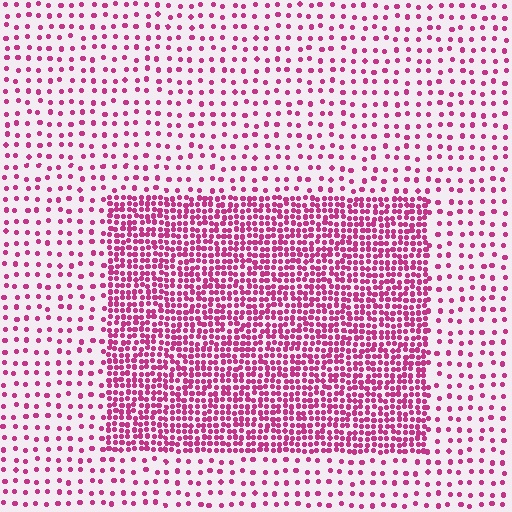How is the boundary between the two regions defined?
The boundary is defined by a change in element density (approximately 3.0x ratio). All elements are the same color, size, and shape.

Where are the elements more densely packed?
The elements are more densely packed inside the rectangle boundary.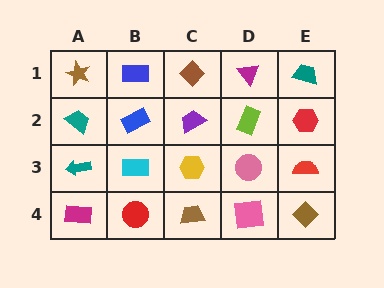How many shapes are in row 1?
5 shapes.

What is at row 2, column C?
A purple trapezoid.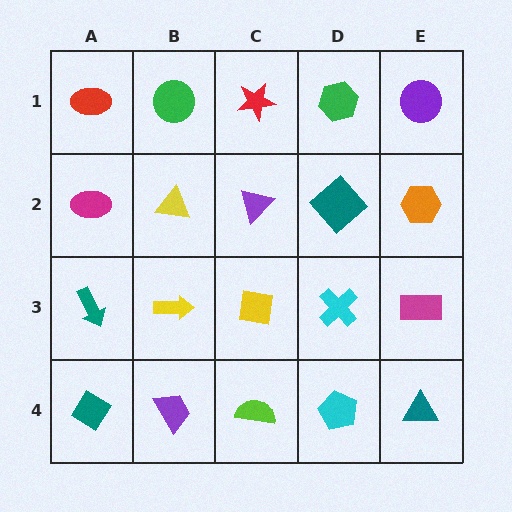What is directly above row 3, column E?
An orange hexagon.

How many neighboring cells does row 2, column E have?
3.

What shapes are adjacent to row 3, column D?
A teal diamond (row 2, column D), a cyan pentagon (row 4, column D), a yellow square (row 3, column C), a magenta rectangle (row 3, column E).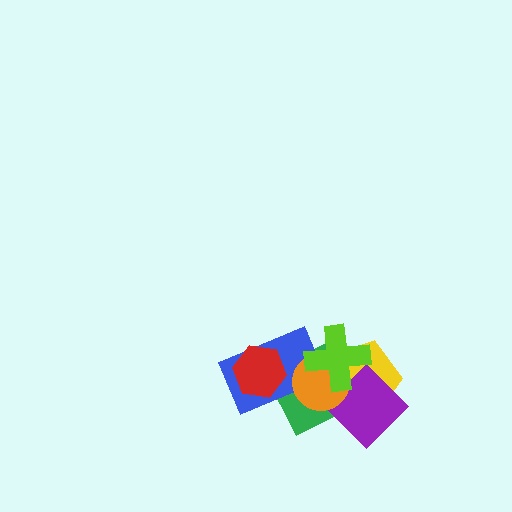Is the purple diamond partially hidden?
Yes, it is partially covered by another shape.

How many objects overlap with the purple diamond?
4 objects overlap with the purple diamond.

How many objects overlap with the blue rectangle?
4 objects overlap with the blue rectangle.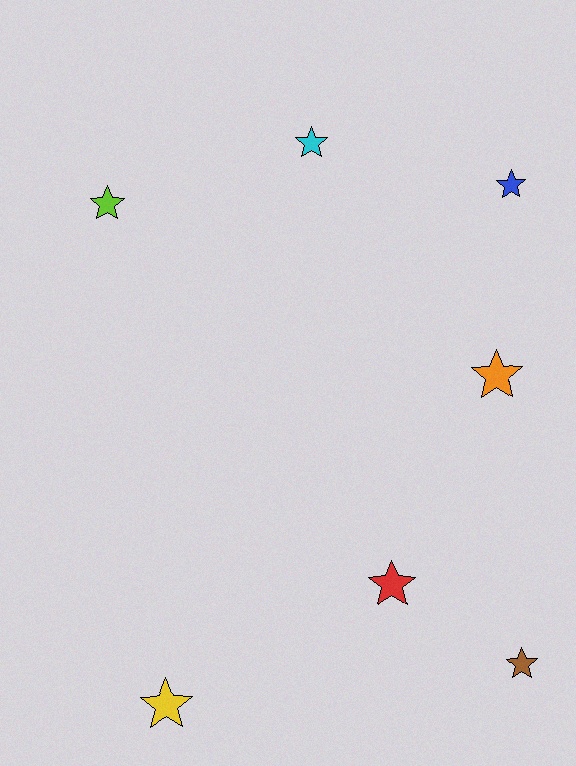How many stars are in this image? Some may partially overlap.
There are 7 stars.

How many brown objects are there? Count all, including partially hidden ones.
There is 1 brown object.